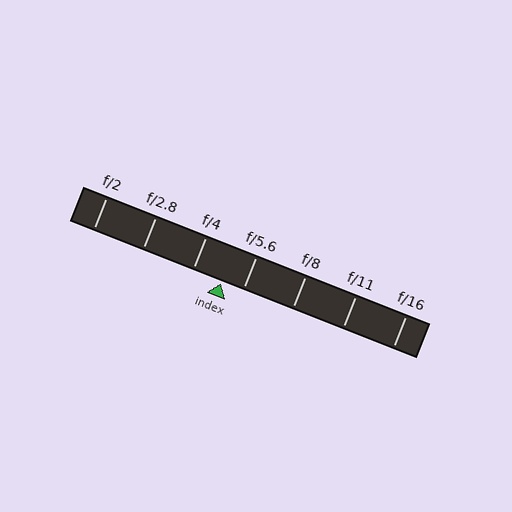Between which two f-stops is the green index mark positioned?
The index mark is between f/4 and f/5.6.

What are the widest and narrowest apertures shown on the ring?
The widest aperture shown is f/2 and the narrowest is f/16.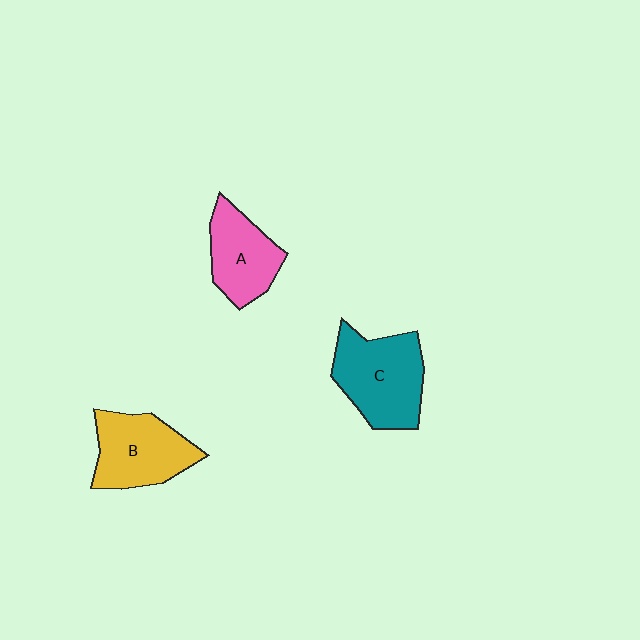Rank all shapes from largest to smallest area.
From largest to smallest: C (teal), B (yellow), A (pink).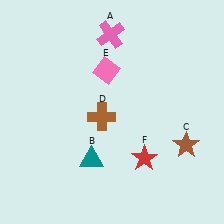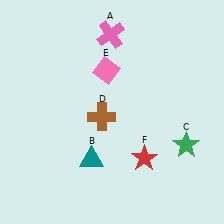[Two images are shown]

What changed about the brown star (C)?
In Image 1, C is brown. In Image 2, it changed to green.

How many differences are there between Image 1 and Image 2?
There is 1 difference between the two images.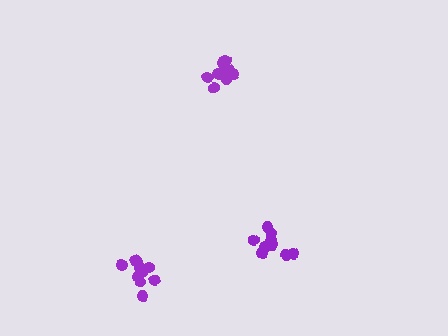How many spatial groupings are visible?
There are 3 spatial groupings.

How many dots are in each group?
Group 1: 8 dots, Group 2: 9 dots, Group 3: 10 dots (27 total).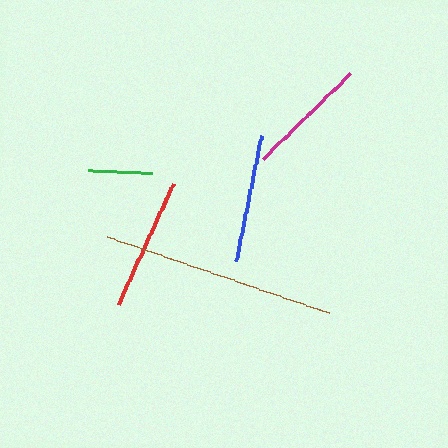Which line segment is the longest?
The brown line is the longest at approximately 236 pixels.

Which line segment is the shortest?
The green line is the shortest at approximately 64 pixels.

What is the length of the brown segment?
The brown segment is approximately 236 pixels long.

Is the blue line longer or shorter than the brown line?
The brown line is longer than the blue line.